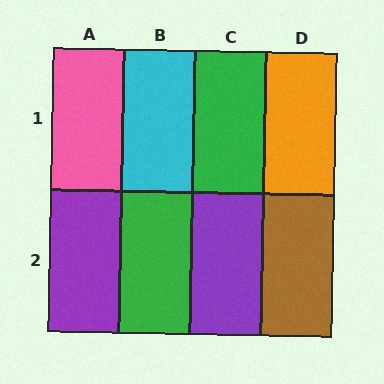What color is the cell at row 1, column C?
Green.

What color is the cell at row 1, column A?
Pink.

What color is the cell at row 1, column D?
Orange.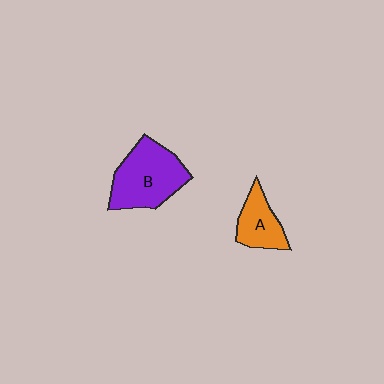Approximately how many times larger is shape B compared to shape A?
Approximately 1.8 times.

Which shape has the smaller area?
Shape A (orange).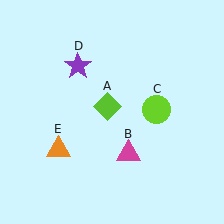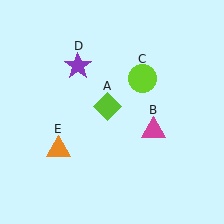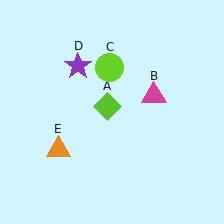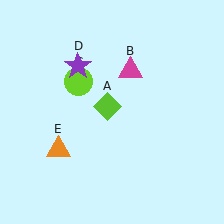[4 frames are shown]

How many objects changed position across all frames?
2 objects changed position: magenta triangle (object B), lime circle (object C).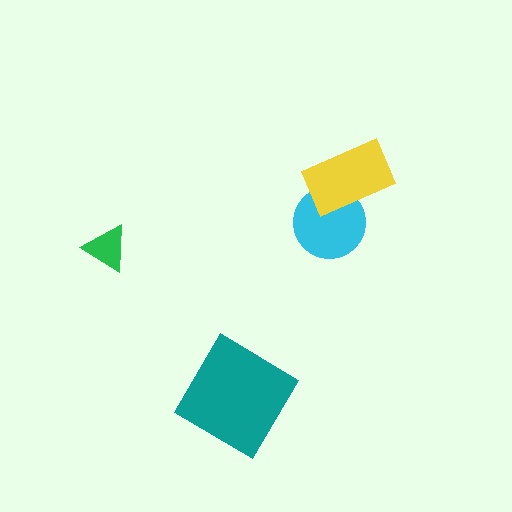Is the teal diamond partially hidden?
No, no other shape covers it.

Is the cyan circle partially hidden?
Yes, it is partially covered by another shape.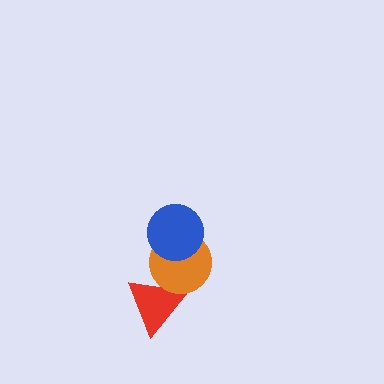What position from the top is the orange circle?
The orange circle is 2nd from the top.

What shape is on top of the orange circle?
The blue circle is on top of the orange circle.